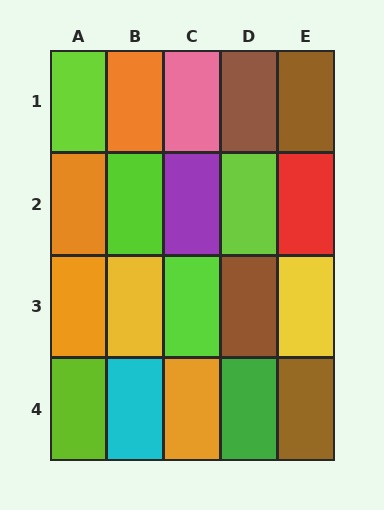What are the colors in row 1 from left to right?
Lime, orange, pink, brown, brown.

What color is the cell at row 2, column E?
Red.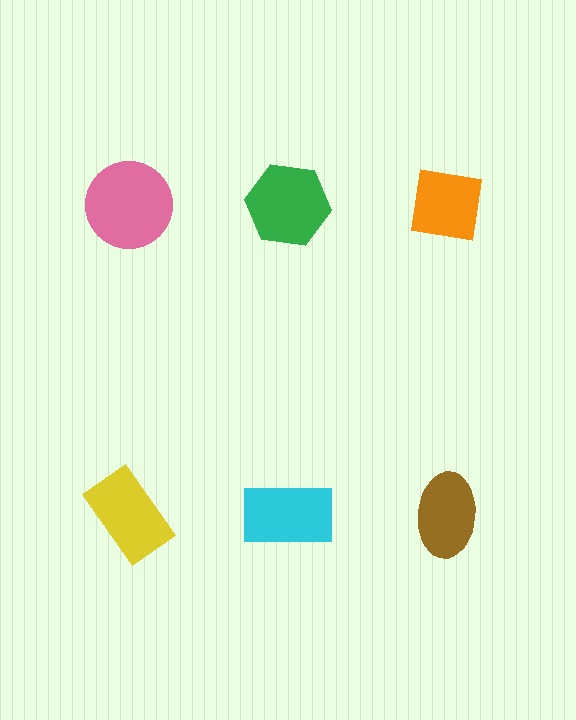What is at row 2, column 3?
A brown ellipse.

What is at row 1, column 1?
A pink circle.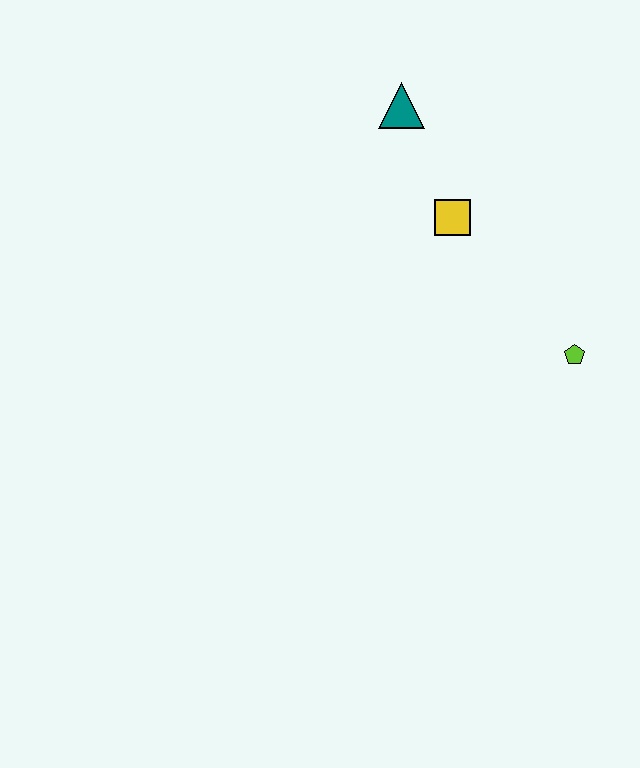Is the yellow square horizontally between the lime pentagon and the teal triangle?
Yes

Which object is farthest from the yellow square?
The lime pentagon is farthest from the yellow square.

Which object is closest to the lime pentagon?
The yellow square is closest to the lime pentagon.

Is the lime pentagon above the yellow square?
No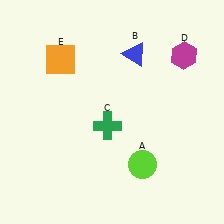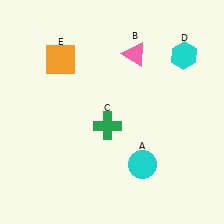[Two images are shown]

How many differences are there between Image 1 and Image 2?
There are 3 differences between the two images.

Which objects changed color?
A changed from lime to cyan. B changed from blue to pink. D changed from magenta to cyan.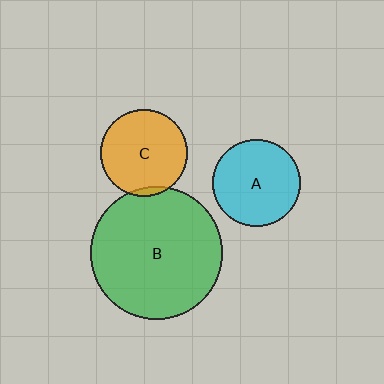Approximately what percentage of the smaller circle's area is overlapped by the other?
Approximately 5%.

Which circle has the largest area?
Circle B (green).